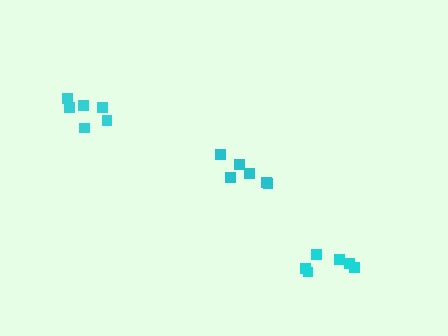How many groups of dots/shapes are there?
There are 3 groups.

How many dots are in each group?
Group 1: 6 dots, Group 2: 6 dots, Group 3: 6 dots (18 total).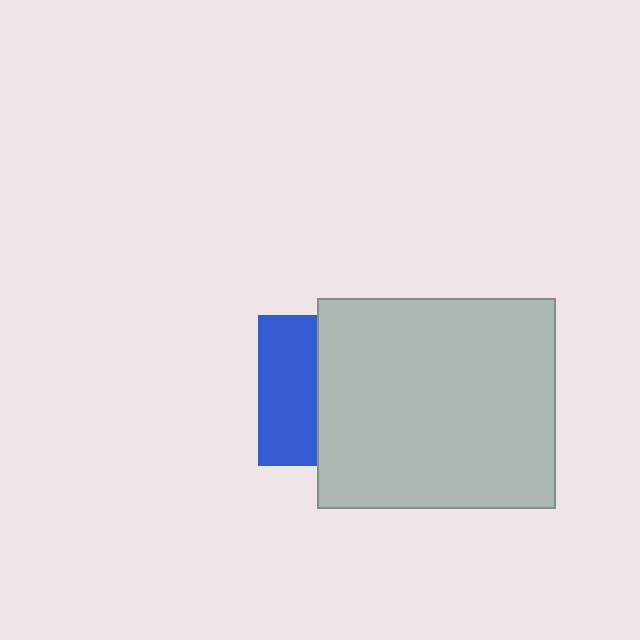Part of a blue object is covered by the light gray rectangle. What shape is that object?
It is a square.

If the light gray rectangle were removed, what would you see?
You would see the complete blue square.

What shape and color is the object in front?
The object in front is a light gray rectangle.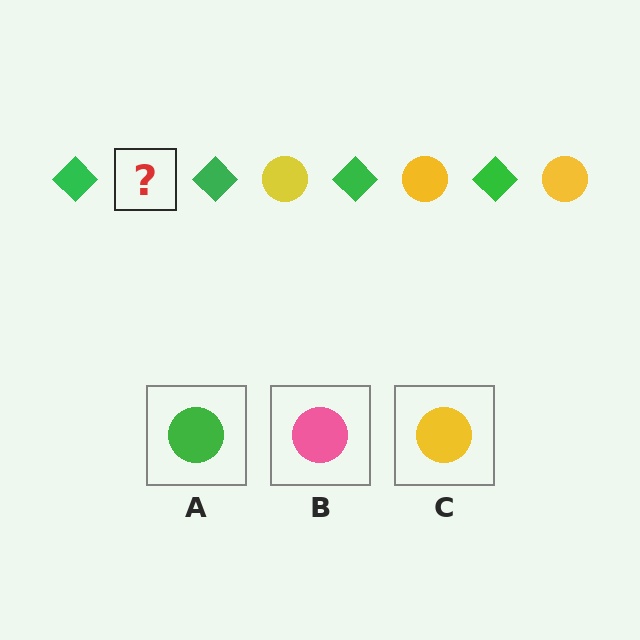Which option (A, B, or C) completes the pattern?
C.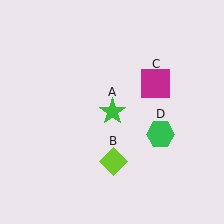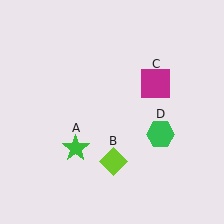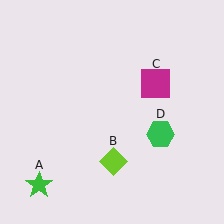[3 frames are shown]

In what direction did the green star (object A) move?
The green star (object A) moved down and to the left.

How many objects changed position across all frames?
1 object changed position: green star (object A).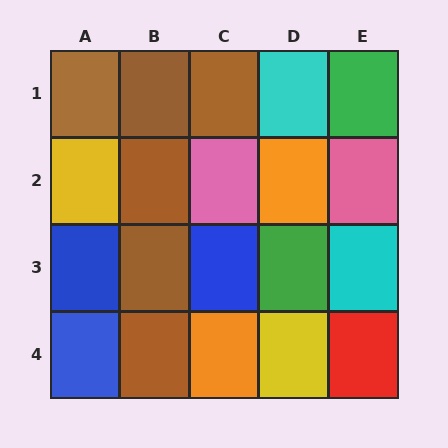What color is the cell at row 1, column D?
Cyan.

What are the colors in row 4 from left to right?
Blue, brown, orange, yellow, red.